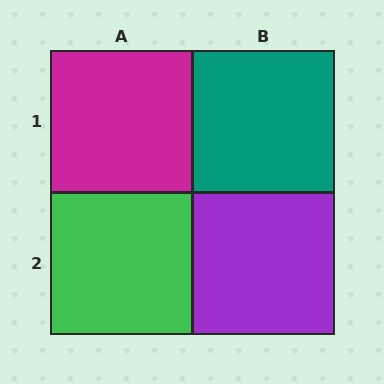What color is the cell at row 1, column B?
Teal.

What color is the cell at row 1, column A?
Magenta.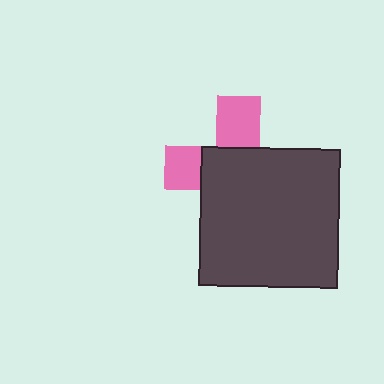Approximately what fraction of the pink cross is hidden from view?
Roughly 65% of the pink cross is hidden behind the dark gray square.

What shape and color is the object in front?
The object in front is a dark gray square.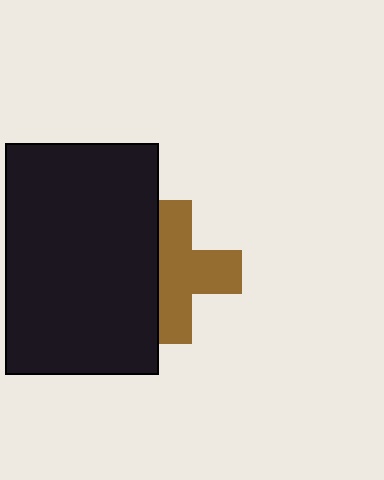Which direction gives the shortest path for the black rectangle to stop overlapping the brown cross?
Moving left gives the shortest separation.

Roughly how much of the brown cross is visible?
Most of it is visible (roughly 65%).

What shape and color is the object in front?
The object in front is a black rectangle.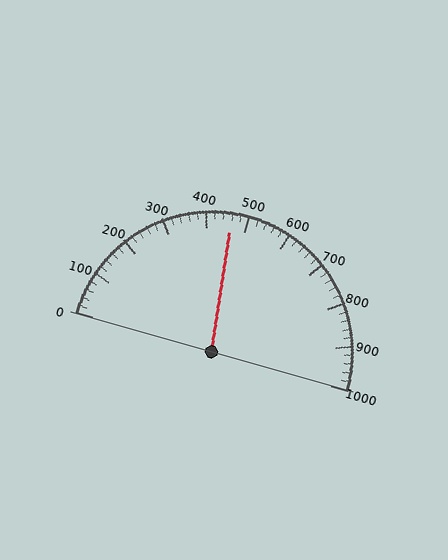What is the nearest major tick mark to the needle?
The nearest major tick mark is 500.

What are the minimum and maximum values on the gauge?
The gauge ranges from 0 to 1000.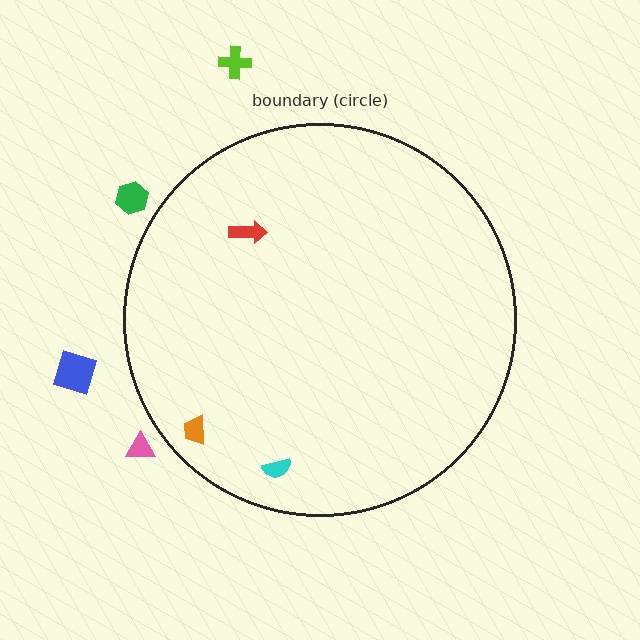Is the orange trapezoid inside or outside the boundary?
Inside.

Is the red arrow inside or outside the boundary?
Inside.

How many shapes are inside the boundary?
3 inside, 4 outside.